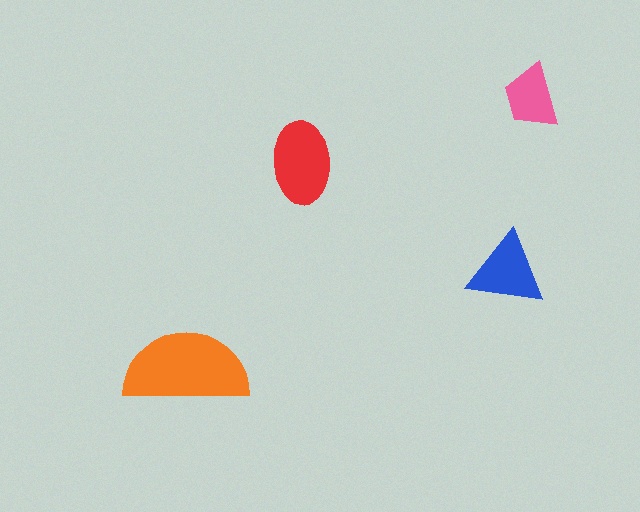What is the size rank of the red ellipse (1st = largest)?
2nd.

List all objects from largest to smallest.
The orange semicircle, the red ellipse, the blue triangle, the pink trapezoid.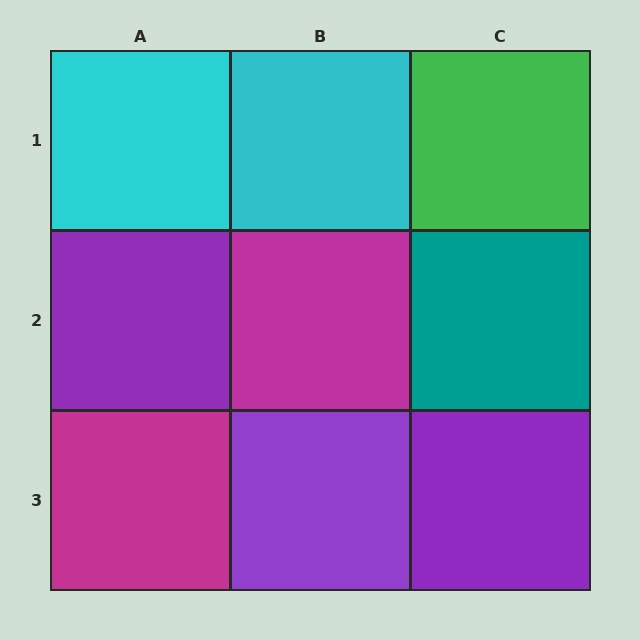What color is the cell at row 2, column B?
Magenta.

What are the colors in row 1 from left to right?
Cyan, cyan, green.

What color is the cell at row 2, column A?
Purple.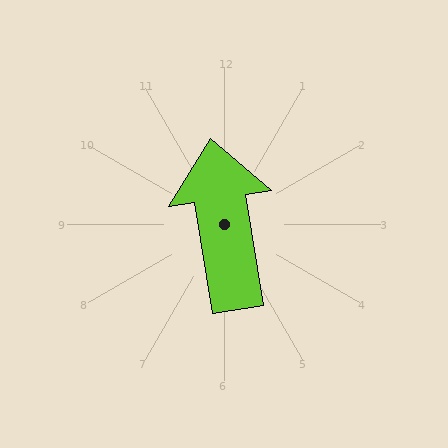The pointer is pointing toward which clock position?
Roughly 12 o'clock.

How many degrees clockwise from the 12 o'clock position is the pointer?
Approximately 351 degrees.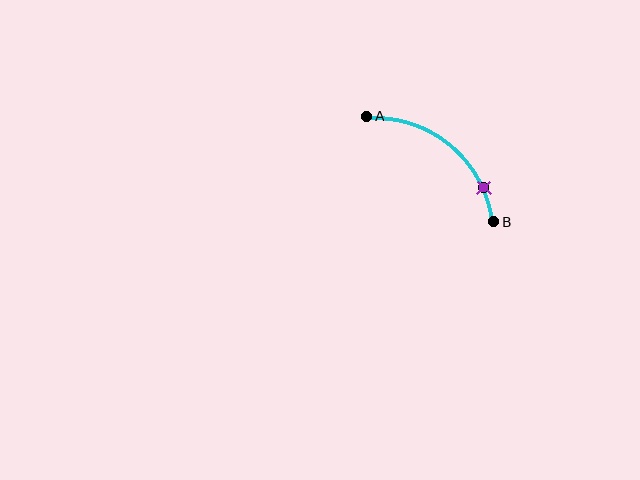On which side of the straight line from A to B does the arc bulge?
The arc bulges above and to the right of the straight line connecting A and B.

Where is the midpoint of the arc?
The arc midpoint is the point on the curve farthest from the straight line joining A and B. It sits above and to the right of that line.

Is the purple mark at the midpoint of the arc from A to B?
No. The purple mark lies on the arc but is closer to endpoint B. The arc midpoint would be at the point on the curve equidistant along the arc from both A and B.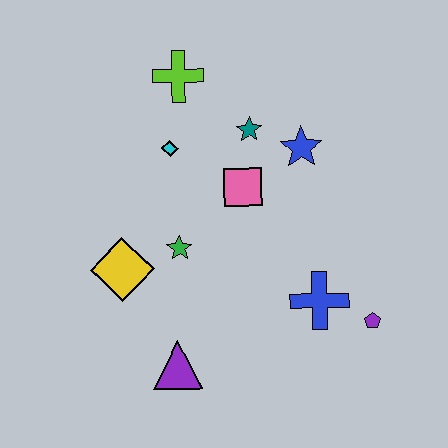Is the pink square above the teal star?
No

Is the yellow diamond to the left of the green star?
Yes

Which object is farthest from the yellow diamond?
The purple pentagon is farthest from the yellow diamond.